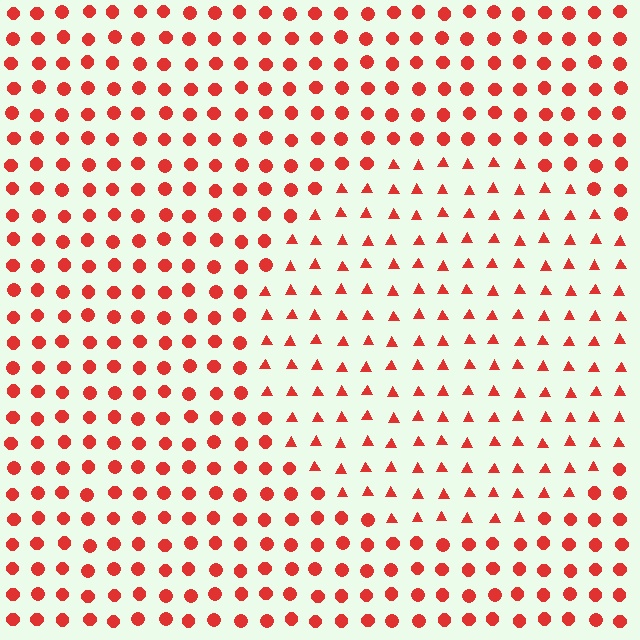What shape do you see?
I see a circle.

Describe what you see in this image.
The image is filled with small red elements arranged in a uniform grid. A circle-shaped region contains triangles, while the surrounding area contains circles. The boundary is defined purely by the change in element shape.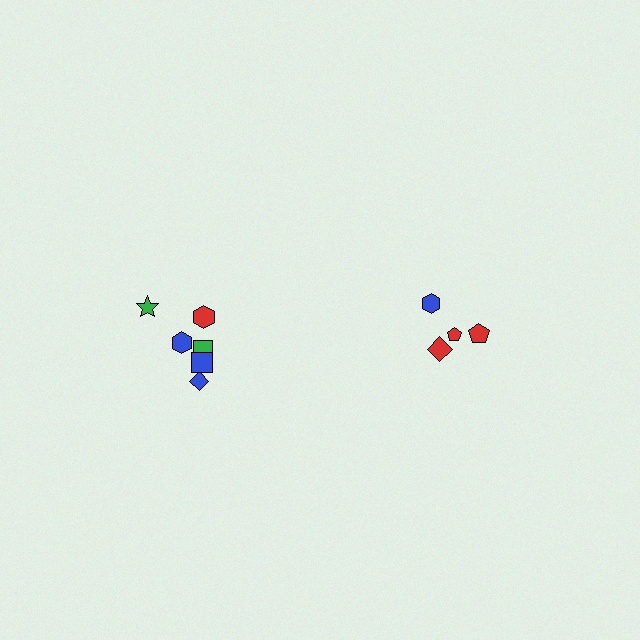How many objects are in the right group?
There are 4 objects.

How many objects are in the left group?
There are 6 objects.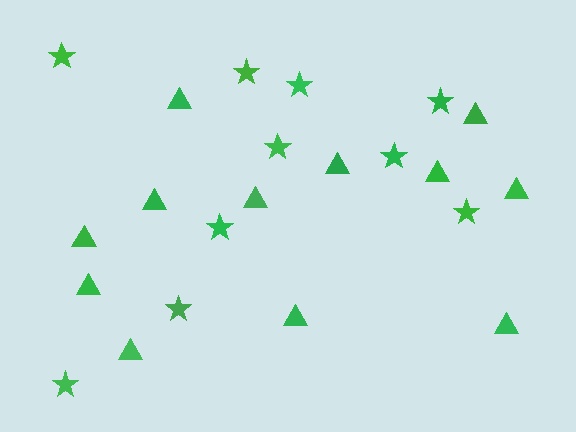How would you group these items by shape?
There are 2 groups: one group of stars (10) and one group of triangles (12).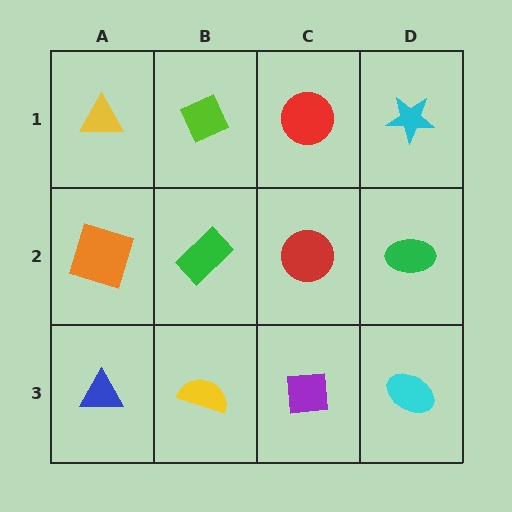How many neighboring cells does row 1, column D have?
2.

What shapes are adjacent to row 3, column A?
An orange square (row 2, column A), a yellow semicircle (row 3, column B).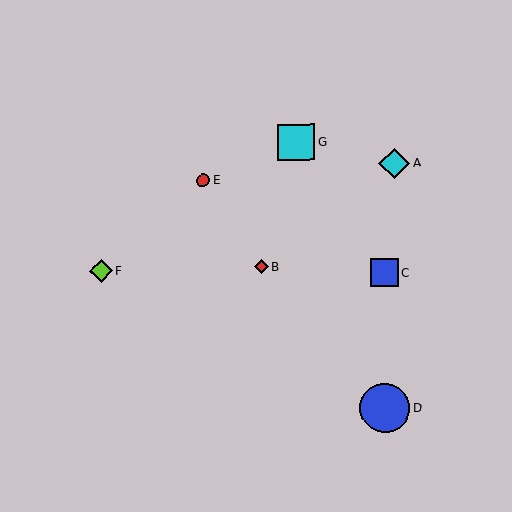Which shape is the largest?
The blue circle (labeled D) is the largest.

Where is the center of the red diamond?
The center of the red diamond is at (261, 267).